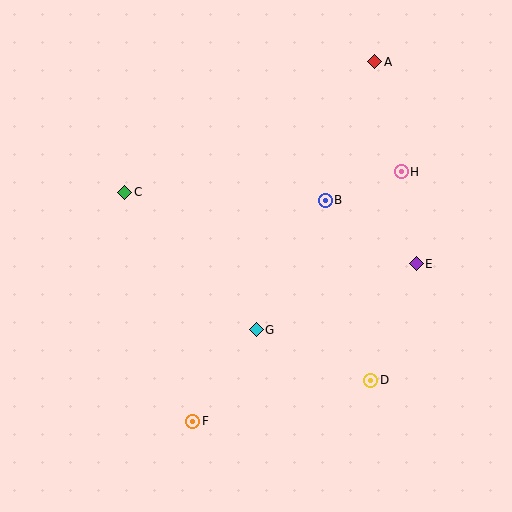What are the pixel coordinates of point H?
Point H is at (401, 172).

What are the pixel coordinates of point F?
Point F is at (193, 422).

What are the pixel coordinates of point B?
Point B is at (325, 200).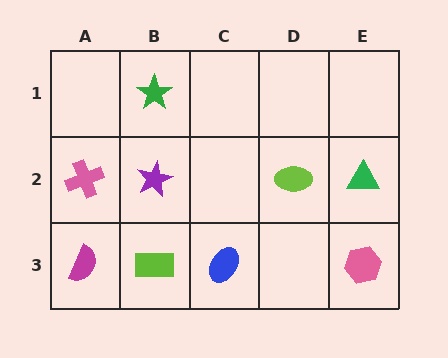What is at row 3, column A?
A magenta semicircle.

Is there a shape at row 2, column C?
No, that cell is empty.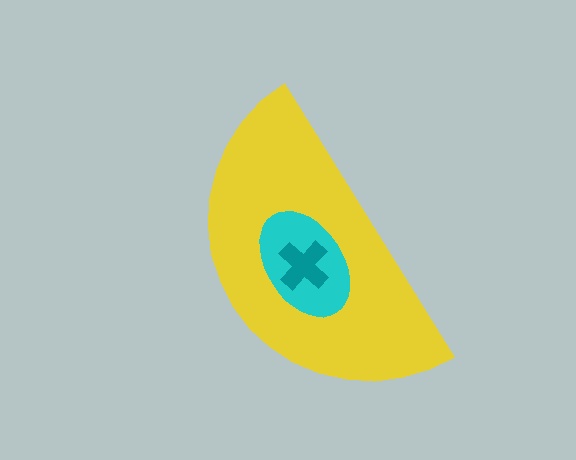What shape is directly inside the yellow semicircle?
The cyan ellipse.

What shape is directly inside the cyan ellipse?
The teal cross.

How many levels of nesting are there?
3.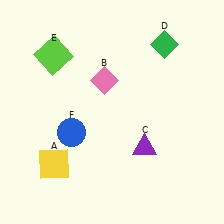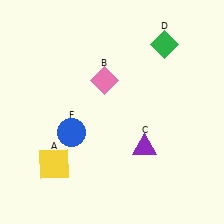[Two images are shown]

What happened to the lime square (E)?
The lime square (E) was removed in Image 2. It was in the top-left area of Image 1.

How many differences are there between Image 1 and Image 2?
There is 1 difference between the two images.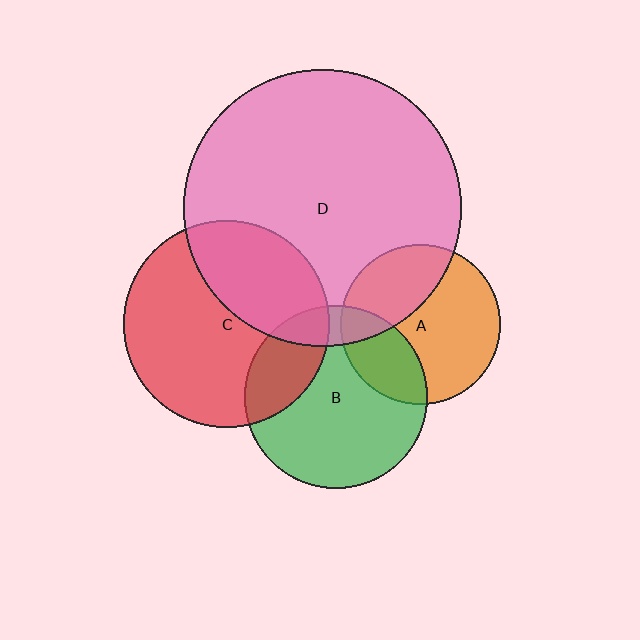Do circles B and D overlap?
Yes.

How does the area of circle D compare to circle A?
Approximately 3.0 times.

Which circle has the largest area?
Circle D (pink).